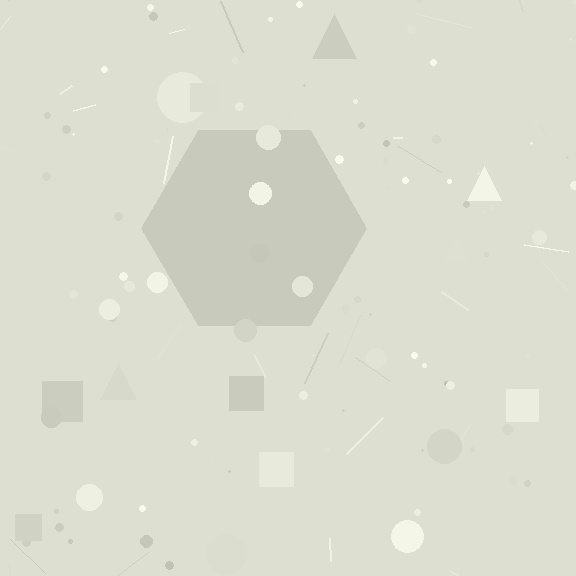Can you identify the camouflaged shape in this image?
The camouflaged shape is a hexagon.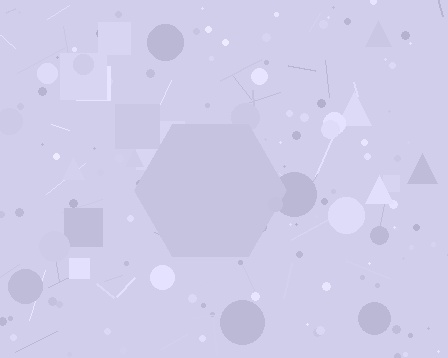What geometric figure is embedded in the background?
A hexagon is embedded in the background.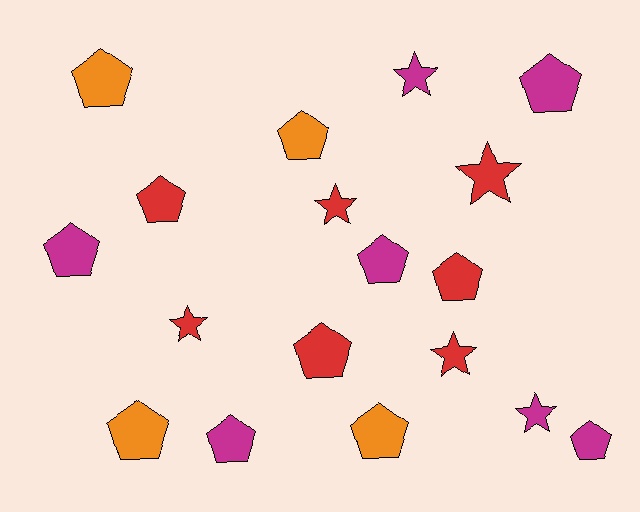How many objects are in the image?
There are 18 objects.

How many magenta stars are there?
There are 2 magenta stars.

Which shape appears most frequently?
Pentagon, with 12 objects.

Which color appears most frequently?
Red, with 7 objects.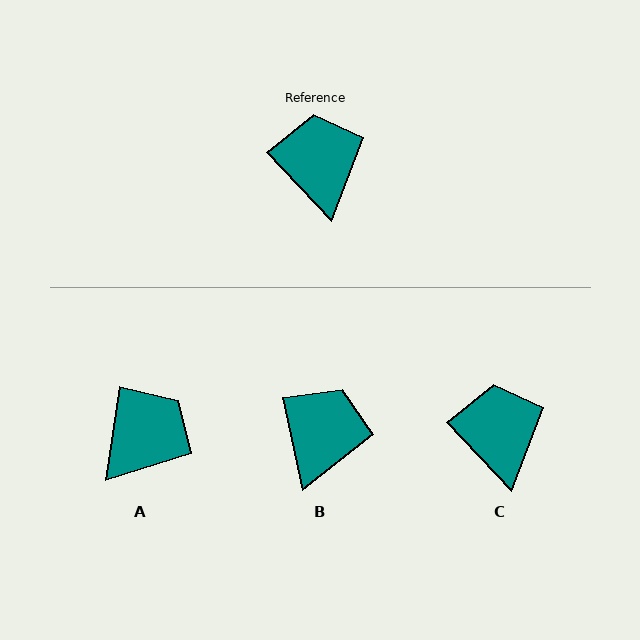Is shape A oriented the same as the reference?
No, it is off by about 52 degrees.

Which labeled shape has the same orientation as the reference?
C.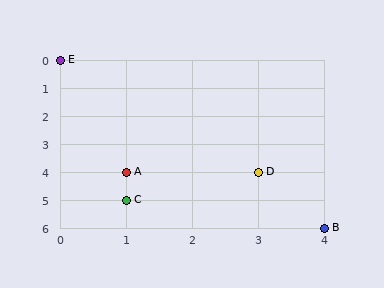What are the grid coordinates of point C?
Point C is at grid coordinates (1, 5).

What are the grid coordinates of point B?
Point B is at grid coordinates (4, 6).